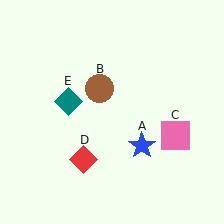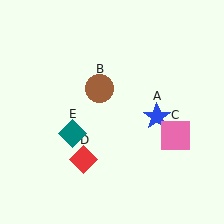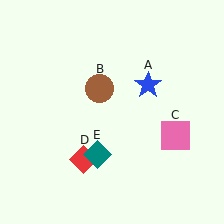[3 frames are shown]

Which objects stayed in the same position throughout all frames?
Brown circle (object B) and pink square (object C) and red diamond (object D) remained stationary.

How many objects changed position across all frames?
2 objects changed position: blue star (object A), teal diamond (object E).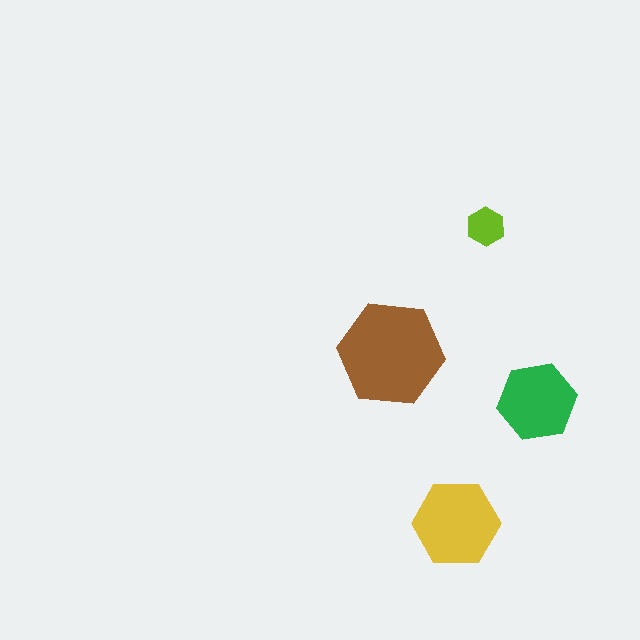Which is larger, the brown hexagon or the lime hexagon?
The brown one.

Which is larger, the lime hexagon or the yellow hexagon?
The yellow one.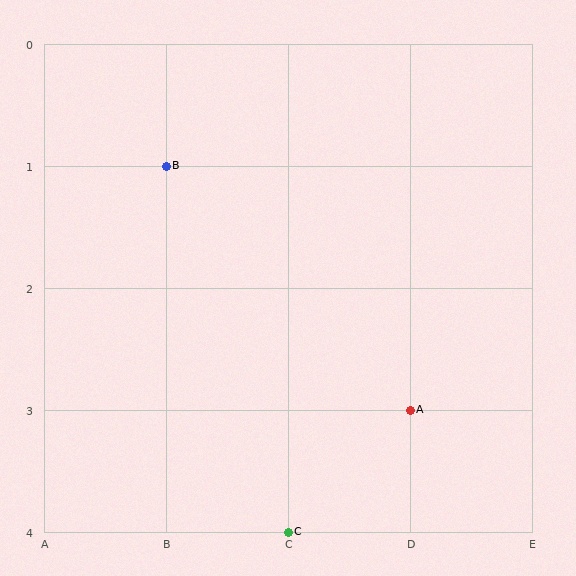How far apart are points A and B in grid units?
Points A and B are 2 columns and 2 rows apart (about 2.8 grid units diagonally).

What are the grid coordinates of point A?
Point A is at grid coordinates (D, 3).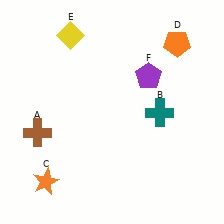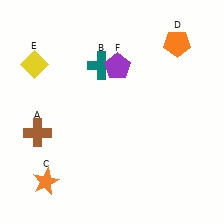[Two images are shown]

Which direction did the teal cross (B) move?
The teal cross (B) moved left.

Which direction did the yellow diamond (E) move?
The yellow diamond (E) moved left.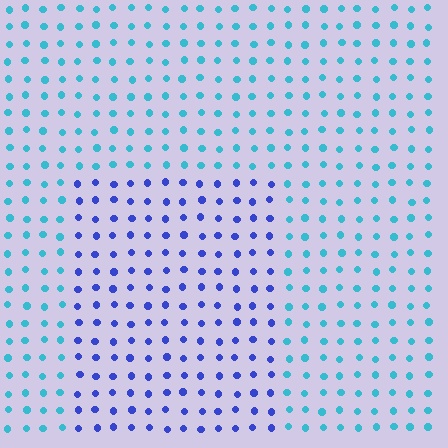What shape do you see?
I see a rectangle.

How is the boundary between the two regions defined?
The boundary is defined purely by a slight shift in hue (about 47 degrees). Spacing, size, and orientation are identical on both sides.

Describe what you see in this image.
The image is filled with small cyan elements in a uniform arrangement. A rectangle-shaped region is visible where the elements are tinted to a slightly different hue, forming a subtle color boundary.